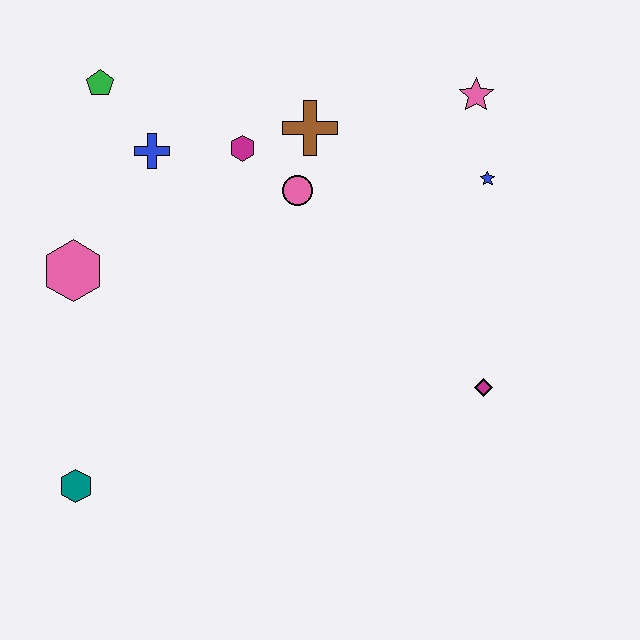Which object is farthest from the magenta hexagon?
The teal hexagon is farthest from the magenta hexagon.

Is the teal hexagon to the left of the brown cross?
Yes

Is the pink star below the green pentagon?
Yes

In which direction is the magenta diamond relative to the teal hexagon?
The magenta diamond is to the right of the teal hexagon.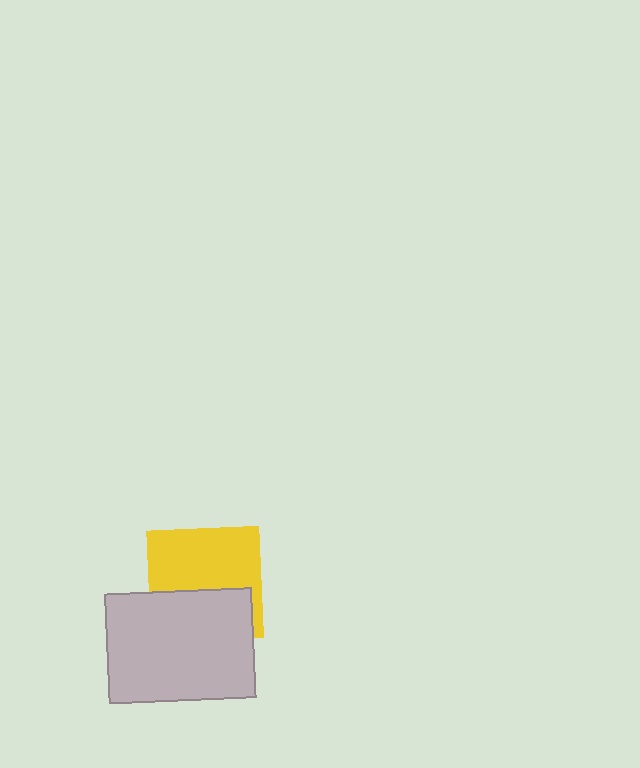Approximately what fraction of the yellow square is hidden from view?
Roughly 42% of the yellow square is hidden behind the light gray rectangle.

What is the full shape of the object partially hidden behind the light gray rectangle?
The partially hidden object is a yellow square.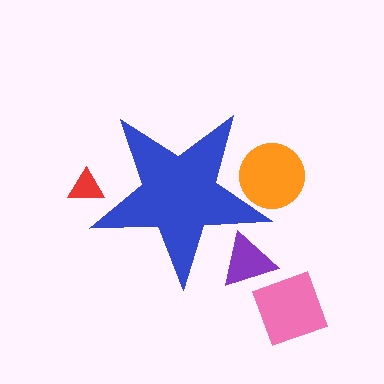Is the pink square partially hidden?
No, the pink square is fully visible.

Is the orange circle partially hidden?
Yes, the orange circle is partially hidden behind the blue star.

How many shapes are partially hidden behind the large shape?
3 shapes are partially hidden.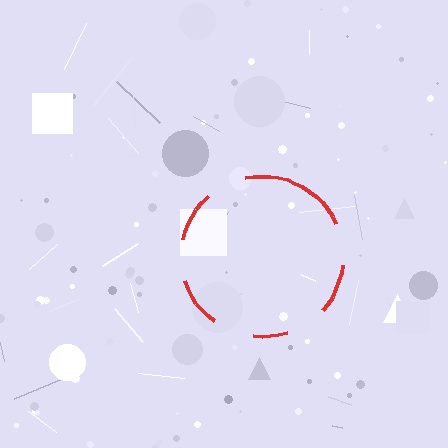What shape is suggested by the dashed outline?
The dashed outline suggests a circle.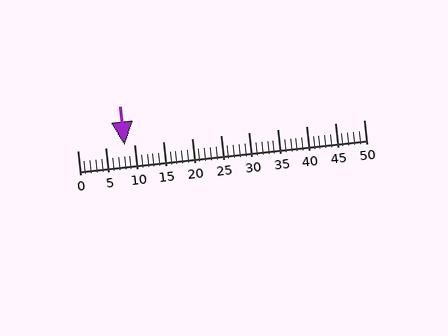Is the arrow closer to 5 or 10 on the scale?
The arrow is closer to 10.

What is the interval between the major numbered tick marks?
The major tick marks are spaced 5 units apart.